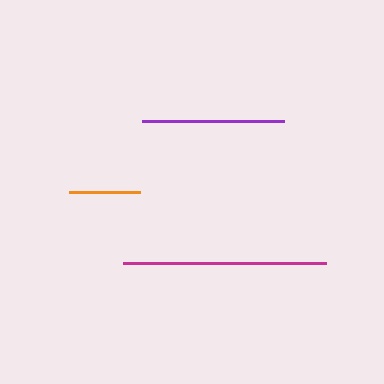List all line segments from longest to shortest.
From longest to shortest: magenta, purple, orange.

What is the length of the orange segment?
The orange segment is approximately 70 pixels long.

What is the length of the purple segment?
The purple segment is approximately 142 pixels long.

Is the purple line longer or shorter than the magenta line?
The magenta line is longer than the purple line.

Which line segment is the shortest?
The orange line is the shortest at approximately 70 pixels.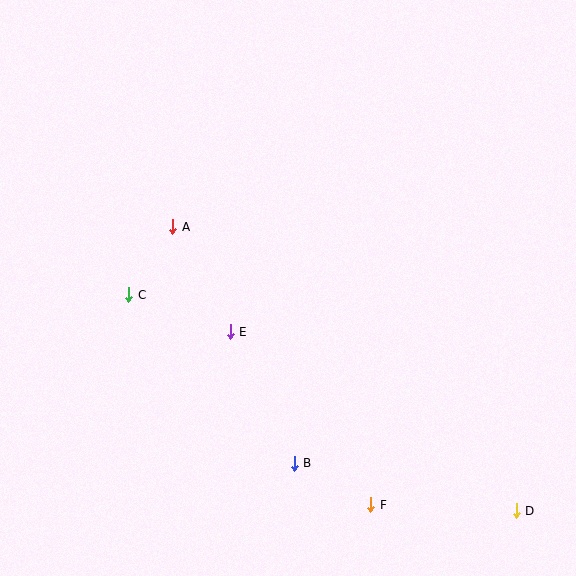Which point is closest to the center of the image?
Point E at (230, 332) is closest to the center.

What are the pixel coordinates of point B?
Point B is at (294, 463).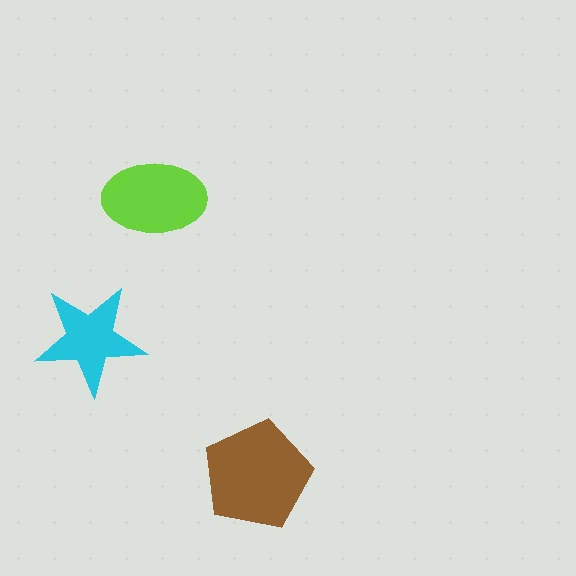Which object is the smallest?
The cyan star.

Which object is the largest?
The brown pentagon.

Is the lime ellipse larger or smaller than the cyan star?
Larger.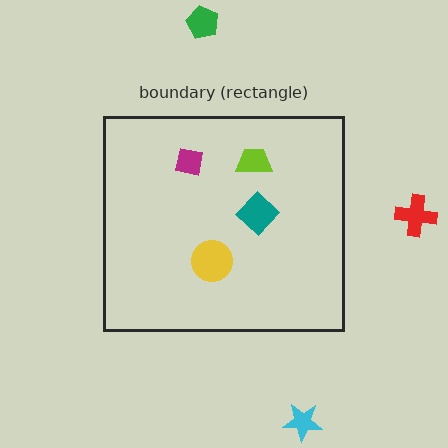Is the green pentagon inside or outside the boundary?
Outside.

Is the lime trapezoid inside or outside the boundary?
Inside.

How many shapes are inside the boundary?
4 inside, 3 outside.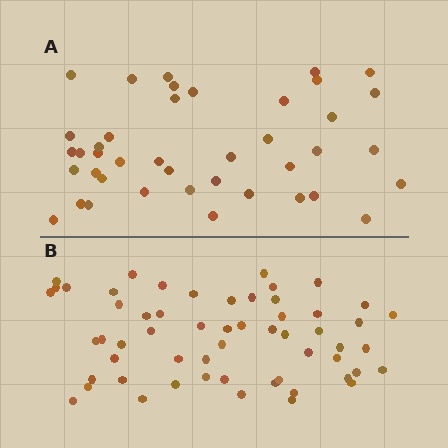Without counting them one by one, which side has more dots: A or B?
Region B (the bottom region) has more dots.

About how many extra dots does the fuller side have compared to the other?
Region B has approximately 15 more dots than region A.